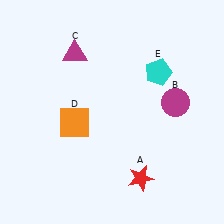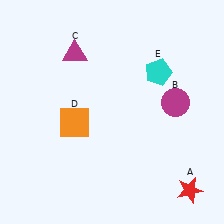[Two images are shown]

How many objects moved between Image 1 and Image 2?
1 object moved between the two images.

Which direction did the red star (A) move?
The red star (A) moved right.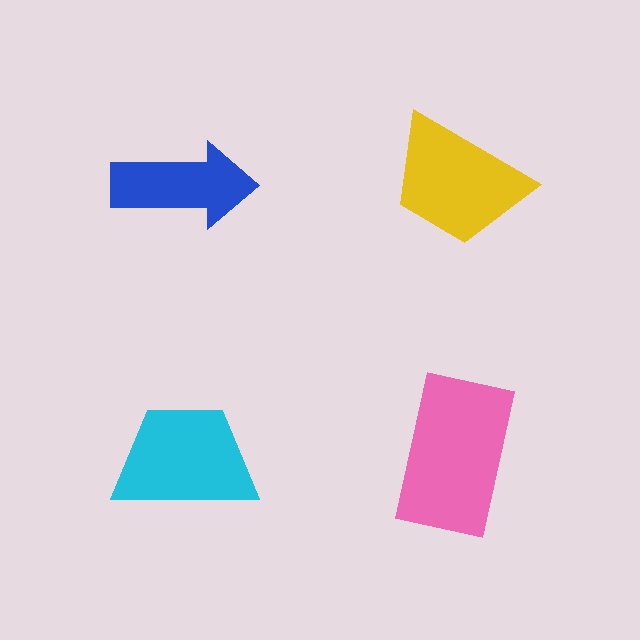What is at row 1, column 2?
A yellow trapezoid.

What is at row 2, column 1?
A cyan trapezoid.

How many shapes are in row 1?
2 shapes.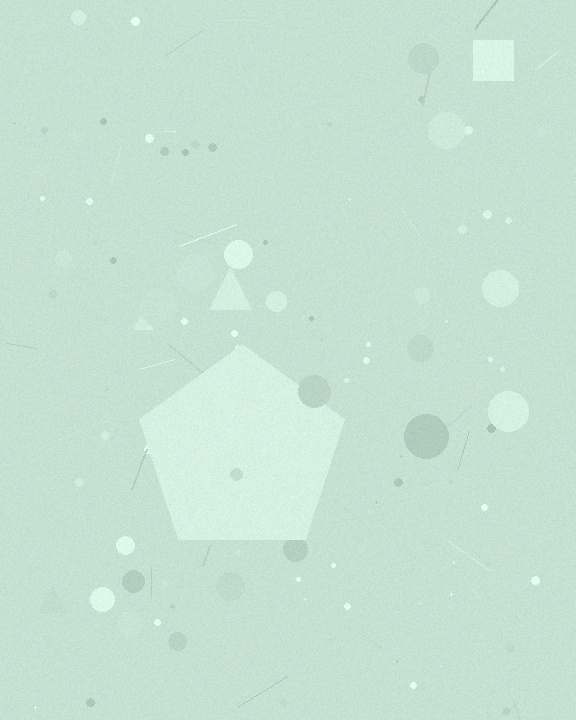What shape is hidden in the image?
A pentagon is hidden in the image.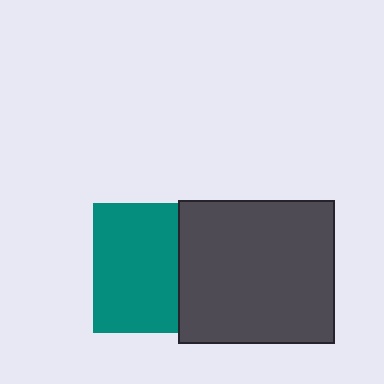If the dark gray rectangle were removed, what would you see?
You would see the complete teal square.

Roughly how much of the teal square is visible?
About half of it is visible (roughly 65%).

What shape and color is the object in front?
The object in front is a dark gray rectangle.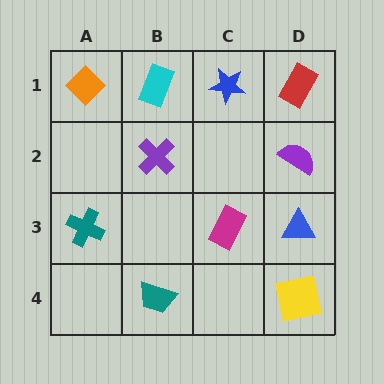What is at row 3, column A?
A teal cross.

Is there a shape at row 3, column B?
No, that cell is empty.